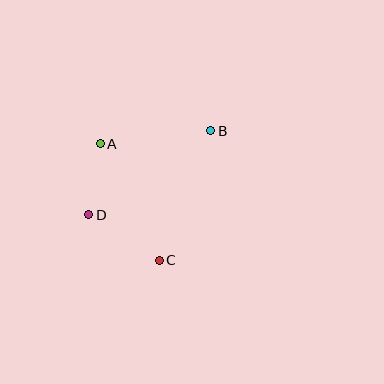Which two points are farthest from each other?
Points B and D are farthest from each other.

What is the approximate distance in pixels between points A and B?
The distance between A and B is approximately 111 pixels.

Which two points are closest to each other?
Points A and D are closest to each other.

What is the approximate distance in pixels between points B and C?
The distance between B and C is approximately 139 pixels.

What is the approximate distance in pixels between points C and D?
The distance between C and D is approximately 84 pixels.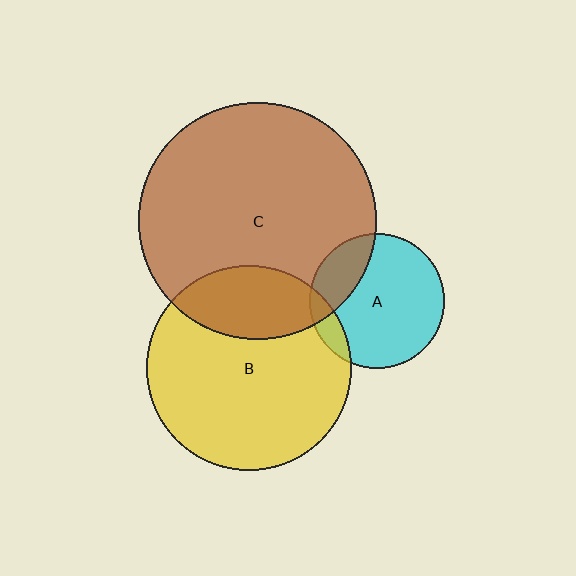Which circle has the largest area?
Circle C (brown).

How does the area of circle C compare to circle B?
Approximately 1.4 times.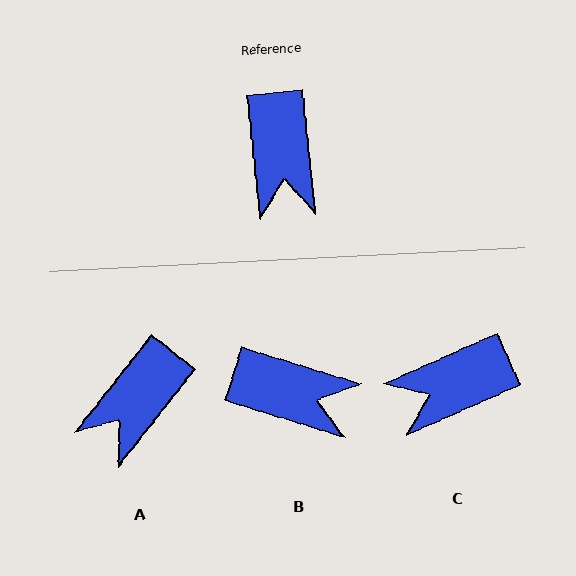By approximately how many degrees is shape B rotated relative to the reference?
Approximately 67 degrees counter-clockwise.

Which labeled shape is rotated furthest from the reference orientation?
C, about 72 degrees away.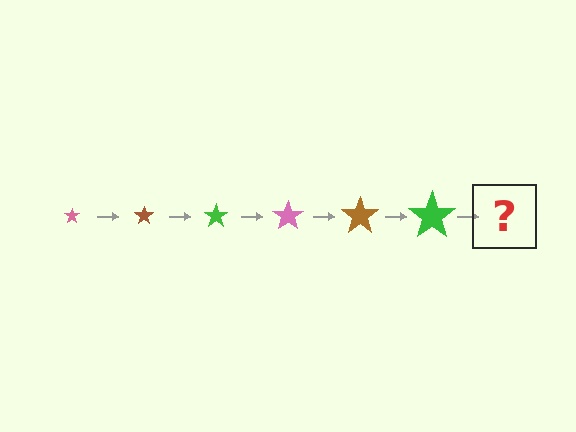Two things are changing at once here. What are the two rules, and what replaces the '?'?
The two rules are that the star grows larger each step and the color cycles through pink, brown, and green. The '?' should be a pink star, larger than the previous one.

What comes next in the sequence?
The next element should be a pink star, larger than the previous one.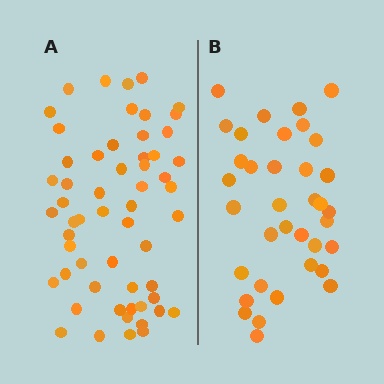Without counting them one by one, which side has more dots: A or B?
Region A (the left region) has more dots.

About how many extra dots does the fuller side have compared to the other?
Region A has approximately 20 more dots than region B.